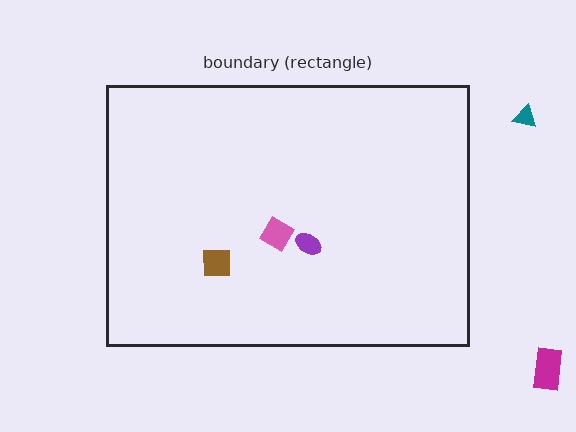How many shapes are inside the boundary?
3 inside, 2 outside.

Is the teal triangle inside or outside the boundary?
Outside.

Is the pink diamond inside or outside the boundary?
Inside.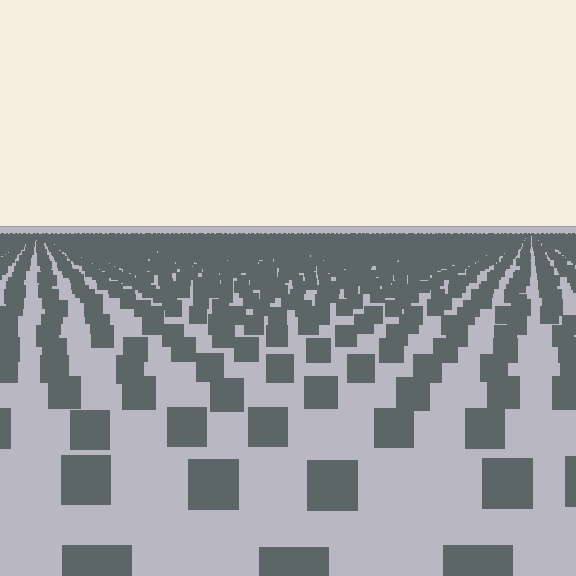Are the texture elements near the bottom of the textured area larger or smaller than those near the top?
Larger. Near the bottom, elements are closer to the viewer and appear at a bigger on-screen size.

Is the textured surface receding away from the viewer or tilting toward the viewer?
The surface is receding away from the viewer. Texture elements get smaller and denser toward the top.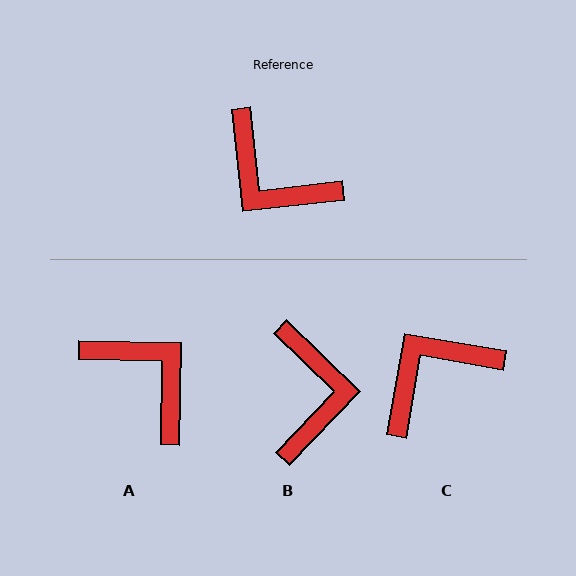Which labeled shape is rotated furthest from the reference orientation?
A, about 172 degrees away.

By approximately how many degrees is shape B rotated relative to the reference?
Approximately 130 degrees counter-clockwise.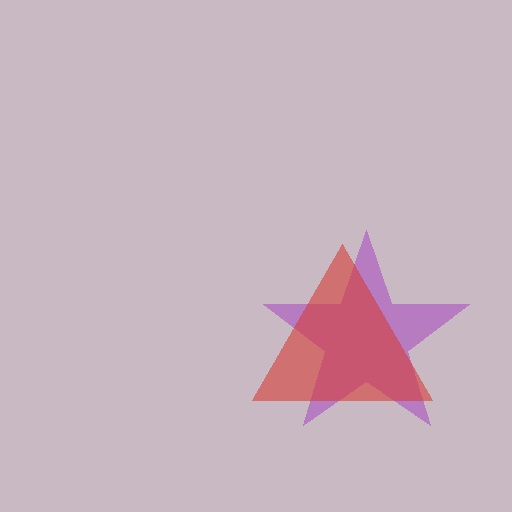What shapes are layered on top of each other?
The layered shapes are: a purple star, a red triangle.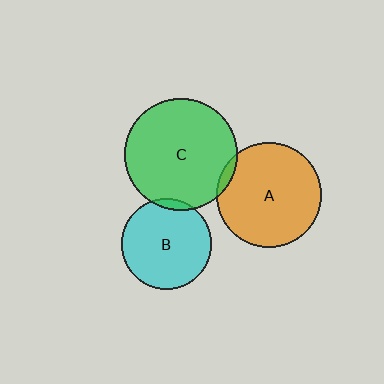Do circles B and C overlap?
Yes.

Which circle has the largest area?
Circle C (green).